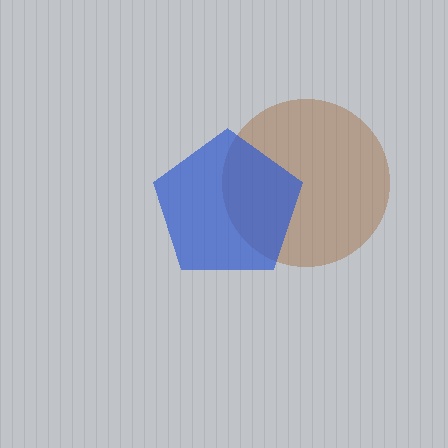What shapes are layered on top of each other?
The layered shapes are: a brown circle, a blue pentagon.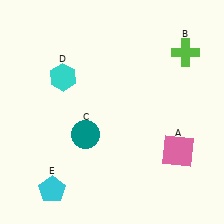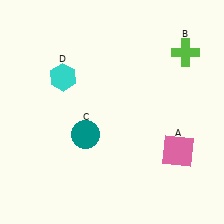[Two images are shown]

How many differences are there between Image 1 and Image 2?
There is 1 difference between the two images.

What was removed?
The cyan pentagon (E) was removed in Image 2.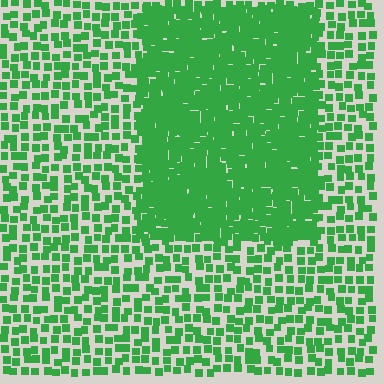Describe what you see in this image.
The image contains small green elements arranged at two different densities. A rectangle-shaped region is visible where the elements are more densely packed than the surrounding area.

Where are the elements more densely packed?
The elements are more densely packed inside the rectangle boundary.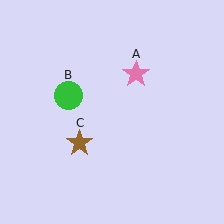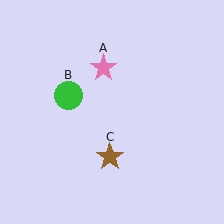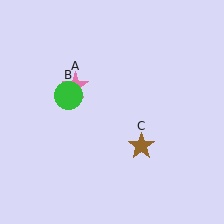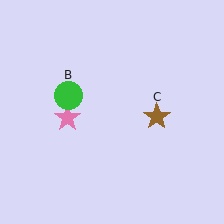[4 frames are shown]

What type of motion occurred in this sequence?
The pink star (object A), brown star (object C) rotated counterclockwise around the center of the scene.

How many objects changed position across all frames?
2 objects changed position: pink star (object A), brown star (object C).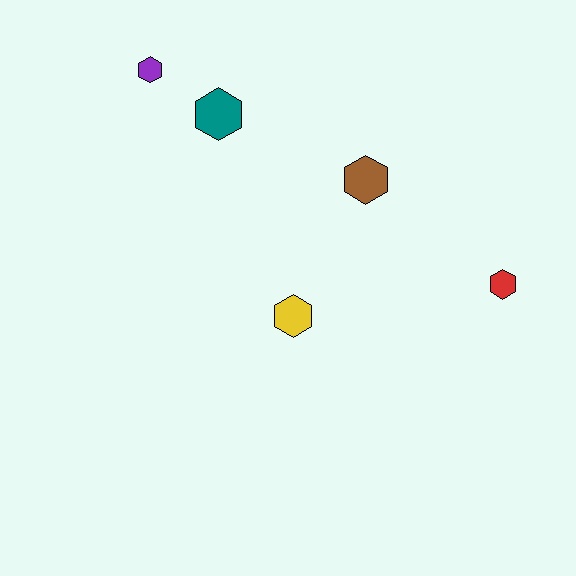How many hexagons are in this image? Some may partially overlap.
There are 5 hexagons.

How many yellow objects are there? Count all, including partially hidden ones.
There is 1 yellow object.